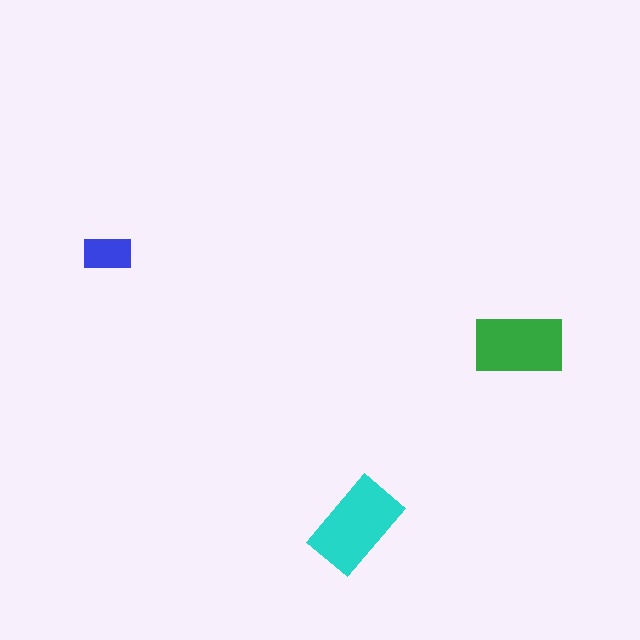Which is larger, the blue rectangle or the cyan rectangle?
The cyan one.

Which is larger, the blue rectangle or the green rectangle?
The green one.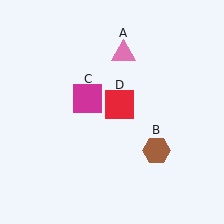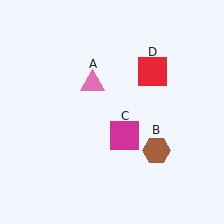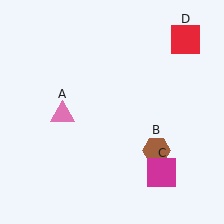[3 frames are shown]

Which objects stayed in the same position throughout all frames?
Brown hexagon (object B) remained stationary.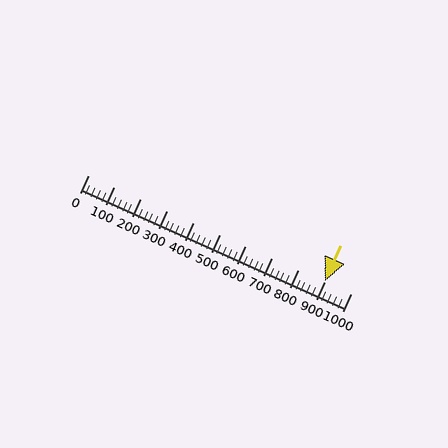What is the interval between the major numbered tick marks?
The major tick marks are spaced 100 units apart.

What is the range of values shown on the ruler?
The ruler shows values from 0 to 1000.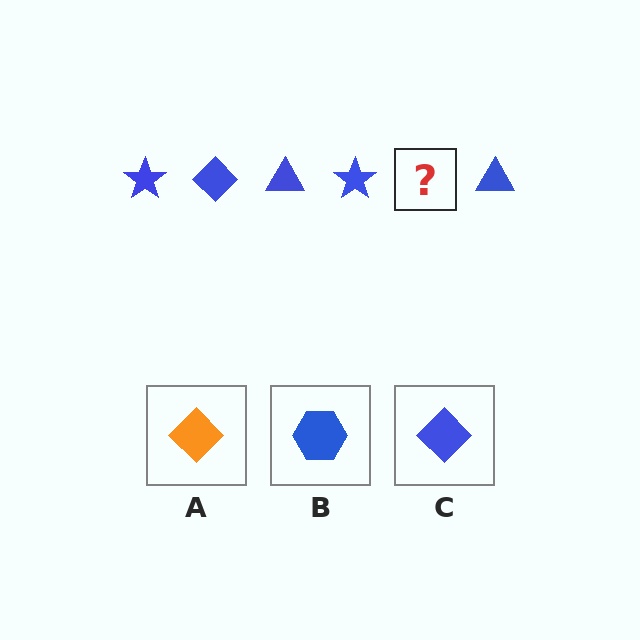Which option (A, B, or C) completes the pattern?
C.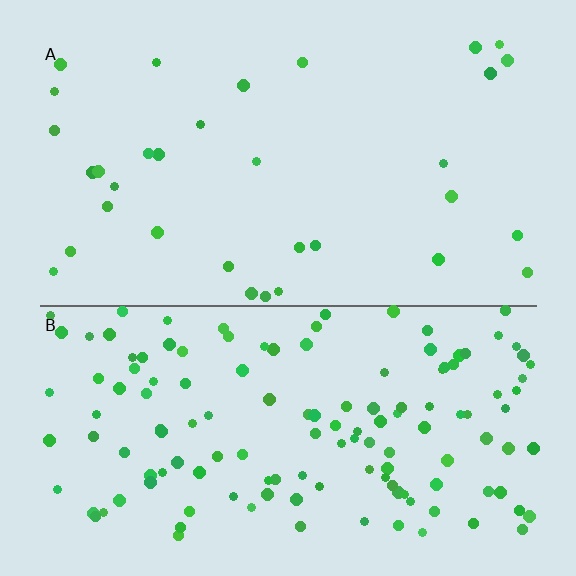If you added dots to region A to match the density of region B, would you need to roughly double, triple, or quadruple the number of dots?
Approximately quadruple.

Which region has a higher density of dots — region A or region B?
B (the bottom).